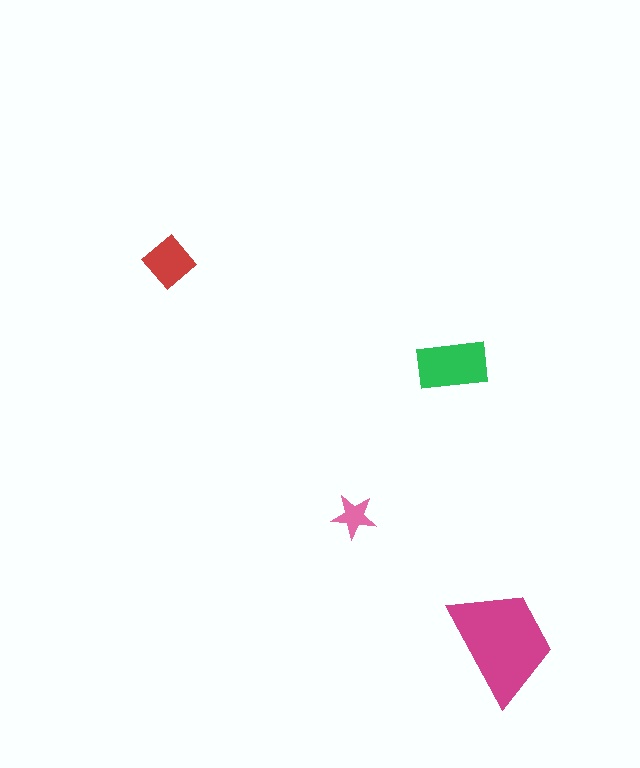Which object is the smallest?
The pink star.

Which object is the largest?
The magenta trapezoid.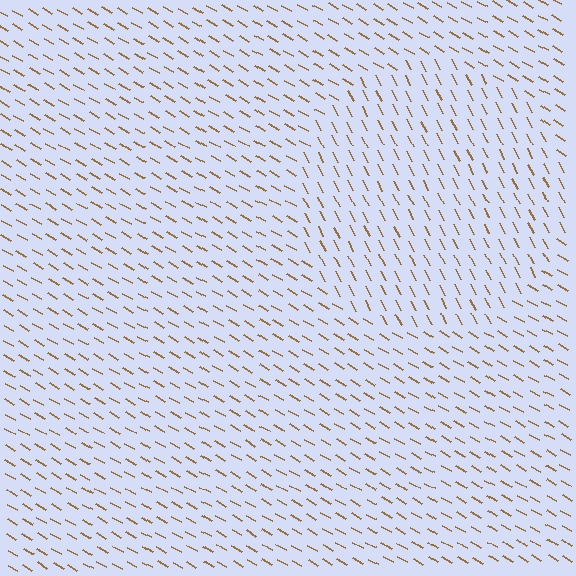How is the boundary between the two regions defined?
The boundary is defined purely by a change in line orientation (approximately 33 degrees difference). All lines are the same color and thickness.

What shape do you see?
I see a circle.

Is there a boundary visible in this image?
Yes, there is a texture boundary formed by a change in line orientation.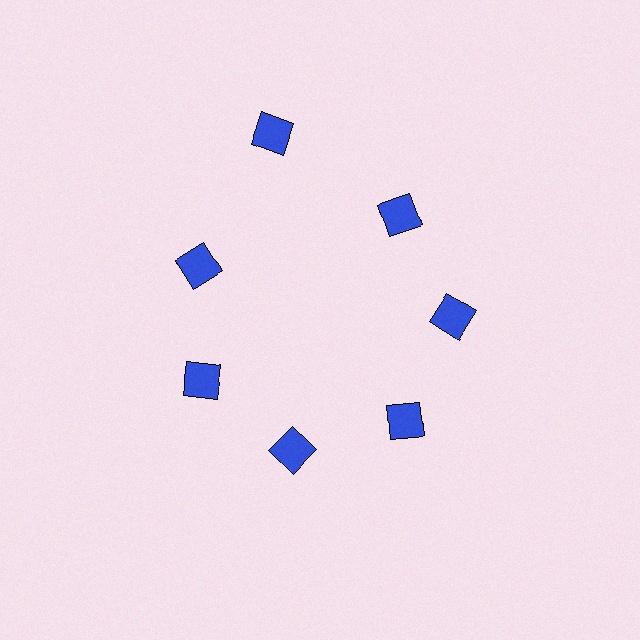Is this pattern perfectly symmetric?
No. The 7 blue diamonds are arranged in a ring, but one element near the 12 o'clock position is pushed outward from the center, breaking the 7-fold rotational symmetry.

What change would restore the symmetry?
The symmetry would be restored by moving it inward, back onto the ring so that all 7 diamonds sit at equal angles and equal distance from the center.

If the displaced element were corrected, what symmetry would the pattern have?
It would have 7-fold rotational symmetry — the pattern would map onto itself every 51 degrees.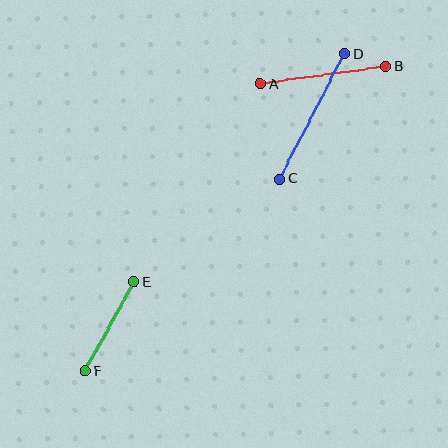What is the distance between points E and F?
The distance is approximately 101 pixels.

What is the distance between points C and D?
The distance is approximately 141 pixels.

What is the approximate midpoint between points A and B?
The midpoint is at approximately (323, 75) pixels.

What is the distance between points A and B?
The distance is approximately 127 pixels.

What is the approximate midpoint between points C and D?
The midpoint is at approximately (312, 116) pixels.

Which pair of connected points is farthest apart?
Points C and D are farthest apart.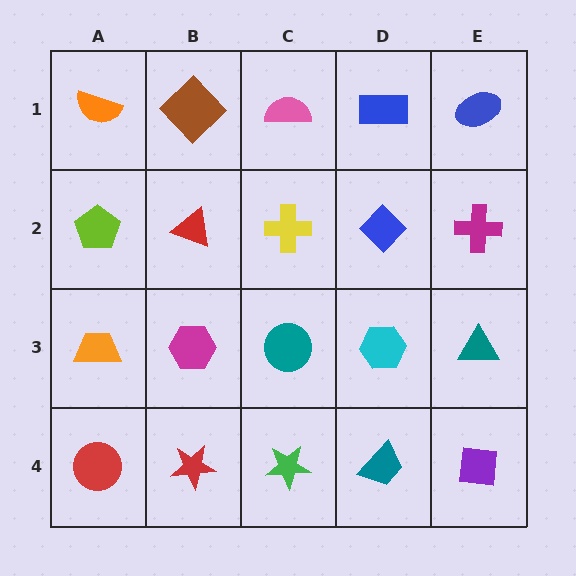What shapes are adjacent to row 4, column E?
A teal triangle (row 3, column E), a teal trapezoid (row 4, column D).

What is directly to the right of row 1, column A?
A brown diamond.